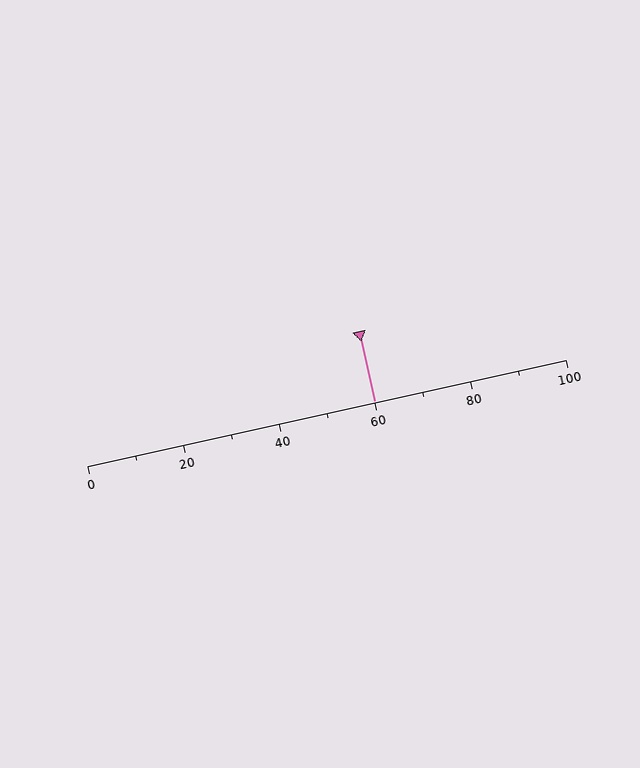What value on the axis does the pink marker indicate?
The marker indicates approximately 60.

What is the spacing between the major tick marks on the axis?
The major ticks are spaced 20 apart.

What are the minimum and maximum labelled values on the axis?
The axis runs from 0 to 100.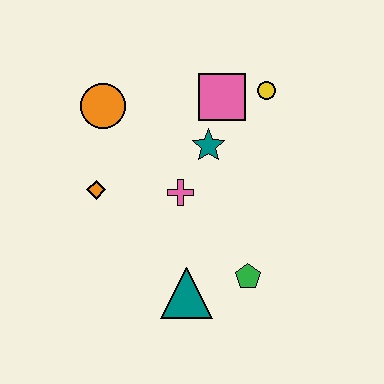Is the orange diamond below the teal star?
Yes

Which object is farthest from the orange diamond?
The yellow circle is farthest from the orange diamond.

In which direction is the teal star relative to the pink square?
The teal star is below the pink square.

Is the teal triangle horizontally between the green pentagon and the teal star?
No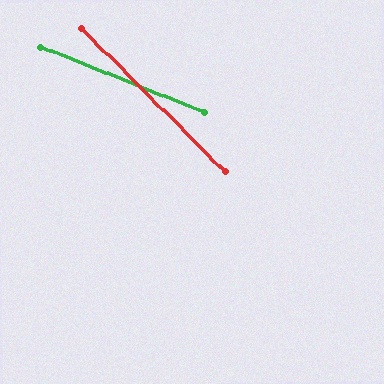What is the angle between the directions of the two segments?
Approximately 23 degrees.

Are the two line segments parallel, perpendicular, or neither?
Neither parallel nor perpendicular — they differ by about 23°.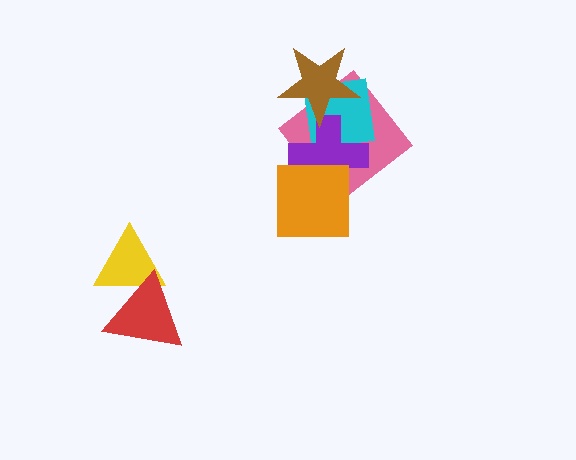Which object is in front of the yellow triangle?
The red triangle is in front of the yellow triangle.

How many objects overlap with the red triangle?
1 object overlaps with the red triangle.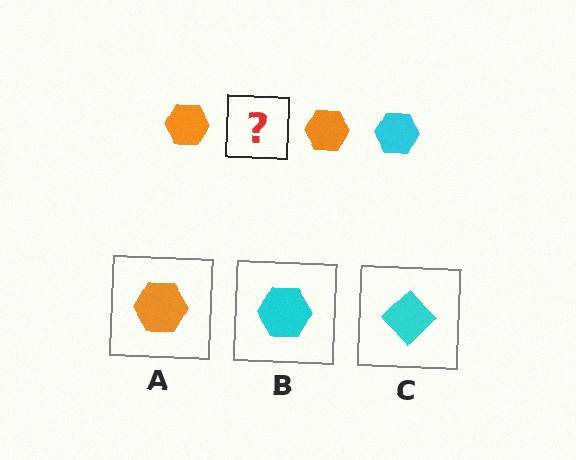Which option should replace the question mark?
Option B.